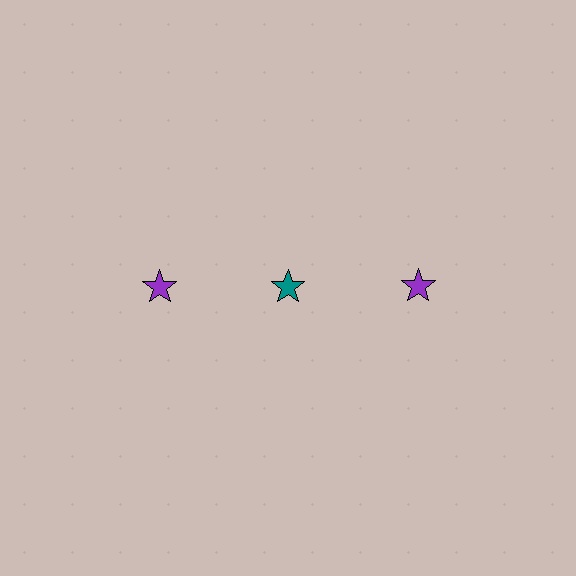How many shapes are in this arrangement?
There are 3 shapes arranged in a grid pattern.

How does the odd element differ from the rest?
It has a different color: teal instead of purple.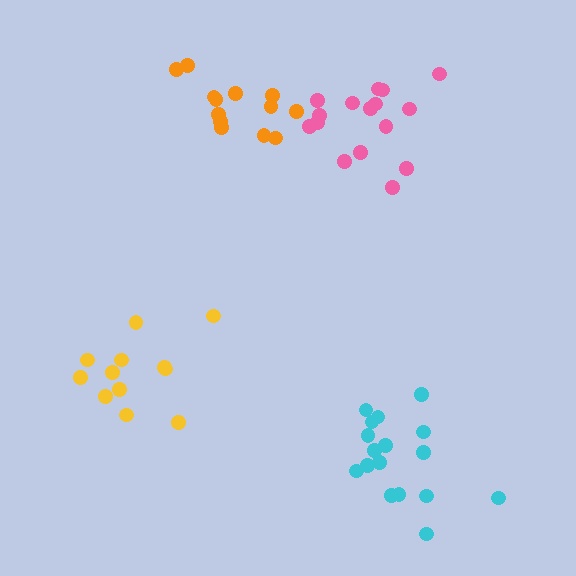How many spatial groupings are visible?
There are 4 spatial groupings.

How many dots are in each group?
Group 1: 12 dots, Group 2: 16 dots, Group 3: 17 dots, Group 4: 13 dots (58 total).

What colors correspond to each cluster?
The clusters are colored: yellow, pink, cyan, orange.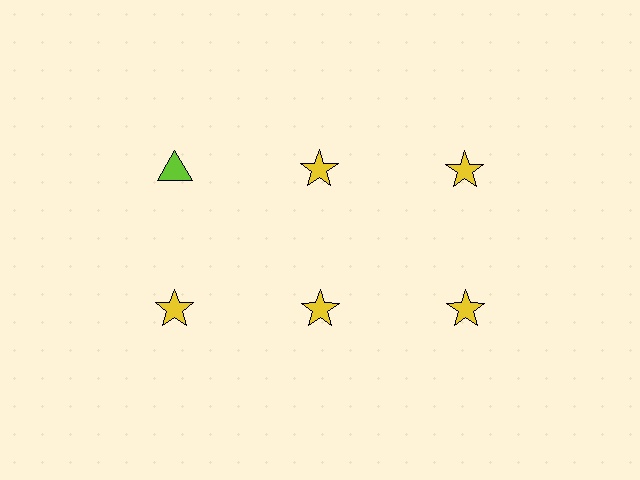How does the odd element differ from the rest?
It differs in both color (lime instead of yellow) and shape (triangle instead of star).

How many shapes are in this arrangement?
There are 6 shapes arranged in a grid pattern.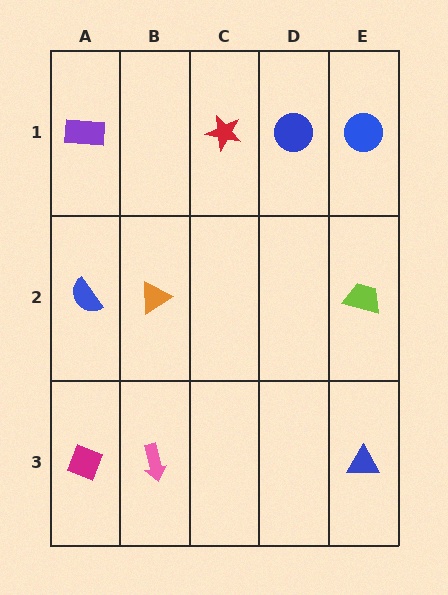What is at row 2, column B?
An orange triangle.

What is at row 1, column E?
A blue circle.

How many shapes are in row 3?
3 shapes.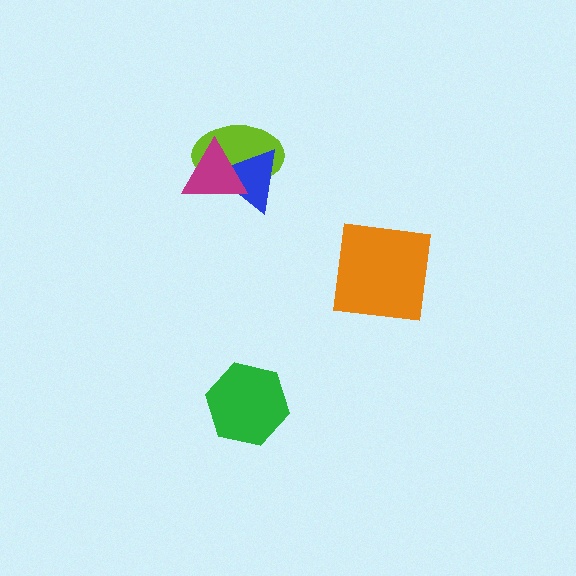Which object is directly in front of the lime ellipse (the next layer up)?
The blue triangle is directly in front of the lime ellipse.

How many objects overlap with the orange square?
0 objects overlap with the orange square.